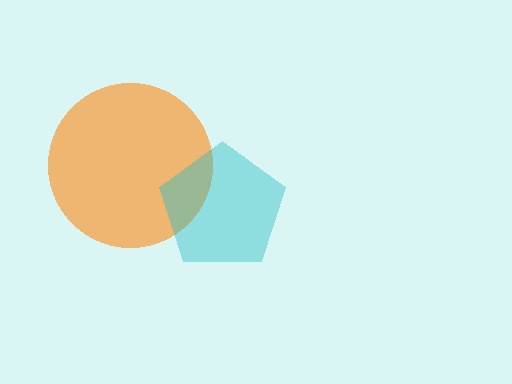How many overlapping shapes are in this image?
There are 2 overlapping shapes in the image.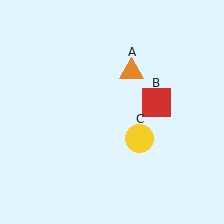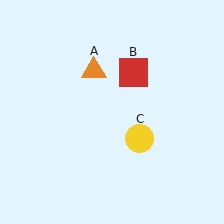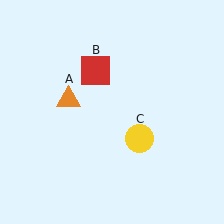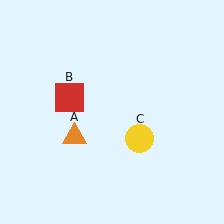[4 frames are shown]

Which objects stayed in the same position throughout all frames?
Yellow circle (object C) remained stationary.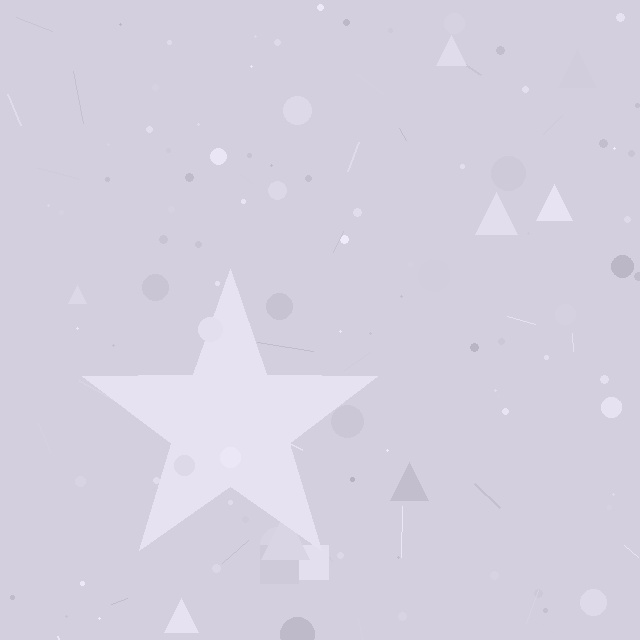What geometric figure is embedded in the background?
A star is embedded in the background.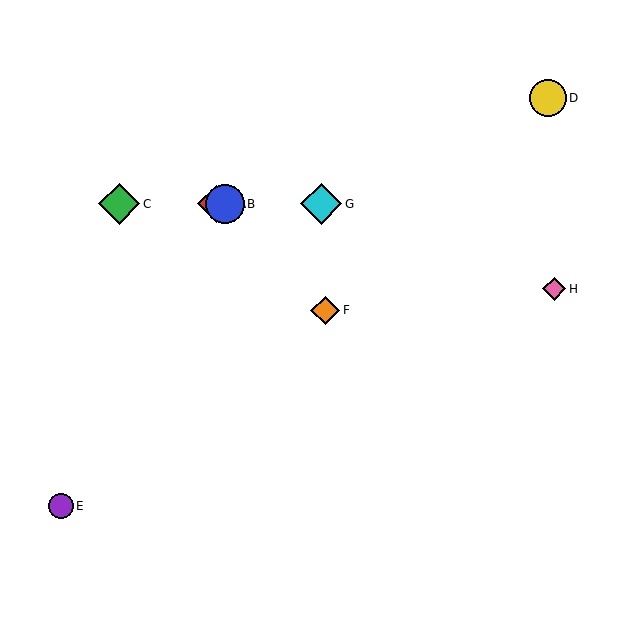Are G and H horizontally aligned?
No, G is at y≈204 and H is at y≈289.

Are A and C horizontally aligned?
Yes, both are at y≈204.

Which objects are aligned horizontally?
Objects A, B, C, G are aligned horizontally.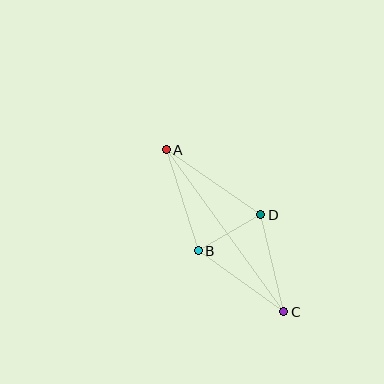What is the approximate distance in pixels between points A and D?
The distance between A and D is approximately 114 pixels.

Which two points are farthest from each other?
Points A and C are farthest from each other.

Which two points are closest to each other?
Points B and D are closest to each other.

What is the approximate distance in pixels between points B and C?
The distance between B and C is approximately 105 pixels.